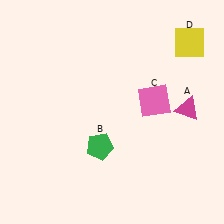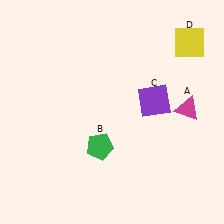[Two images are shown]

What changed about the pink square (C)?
In Image 1, C is pink. In Image 2, it changed to purple.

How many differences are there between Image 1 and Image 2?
There is 1 difference between the two images.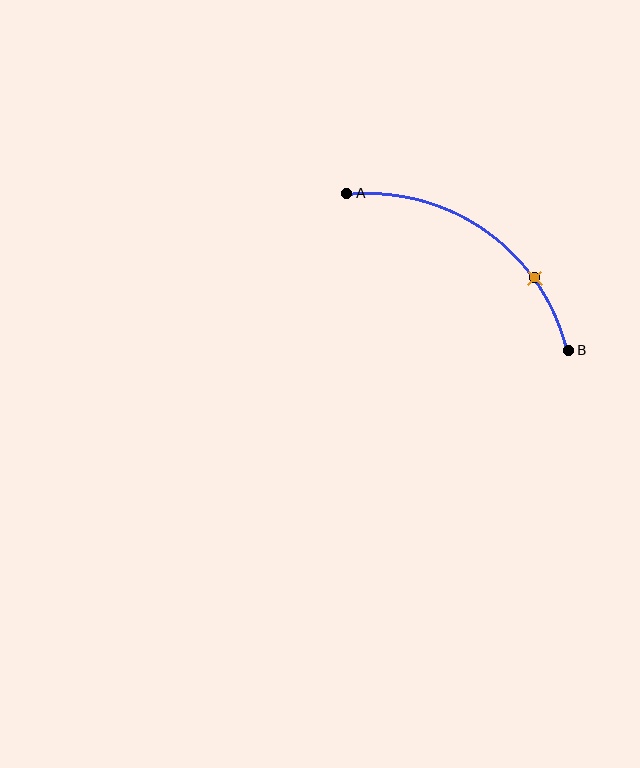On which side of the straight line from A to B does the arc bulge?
The arc bulges above and to the right of the straight line connecting A and B.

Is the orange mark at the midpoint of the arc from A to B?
No. The orange mark lies on the arc but is closer to endpoint B. The arc midpoint would be at the point on the curve equidistant along the arc from both A and B.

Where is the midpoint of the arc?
The arc midpoint is the point on the curve farthest from the straight line joining A and B. It sits above and to the right of that line.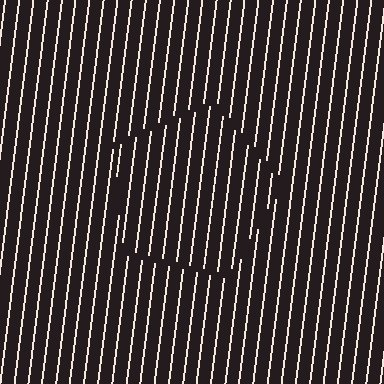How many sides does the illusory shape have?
5 sides — the line-ends trace a pentagon.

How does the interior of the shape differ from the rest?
The interior of the shape contains the same grating, shifted by half a period — the contour is defined by the phase discontinuity where line-ends from the inner and outer gratings abut.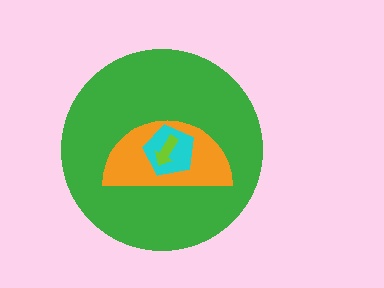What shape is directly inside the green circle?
The orange semicircle.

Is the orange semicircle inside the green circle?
Yes.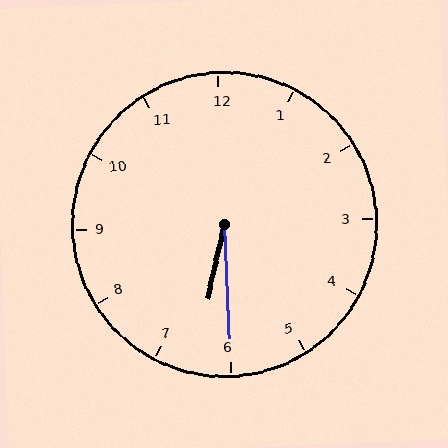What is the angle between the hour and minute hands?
Approximately 15 degrees.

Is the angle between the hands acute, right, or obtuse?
It is acute.